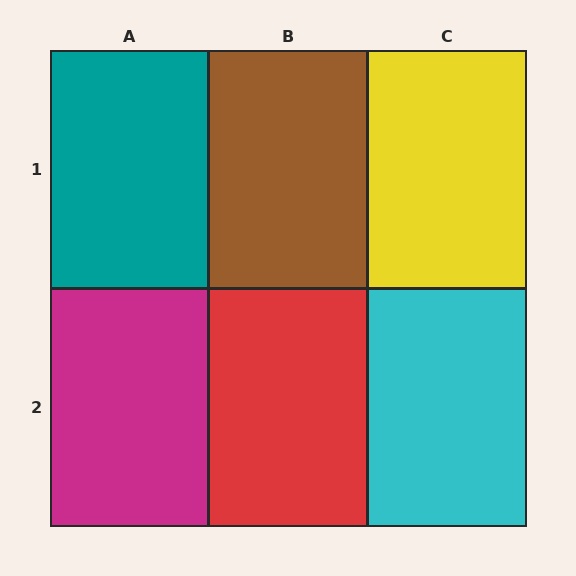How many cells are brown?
1 cell is brown.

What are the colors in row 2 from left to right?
Magenta, red, cyan.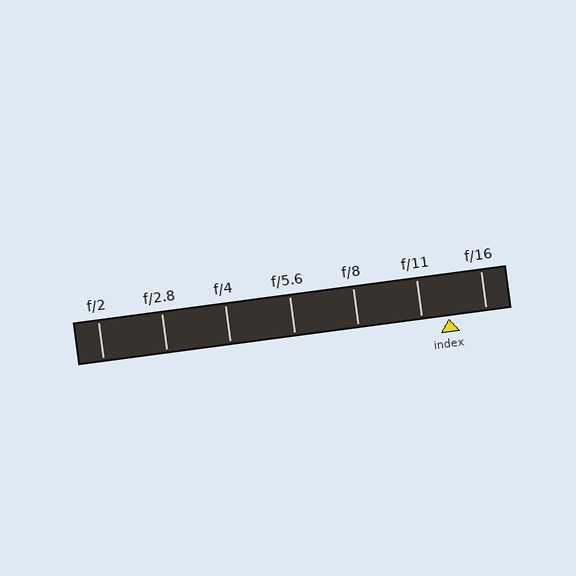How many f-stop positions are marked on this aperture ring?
There are 7 f-stop positions marked.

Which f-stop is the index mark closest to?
The index mark is closest to f/11.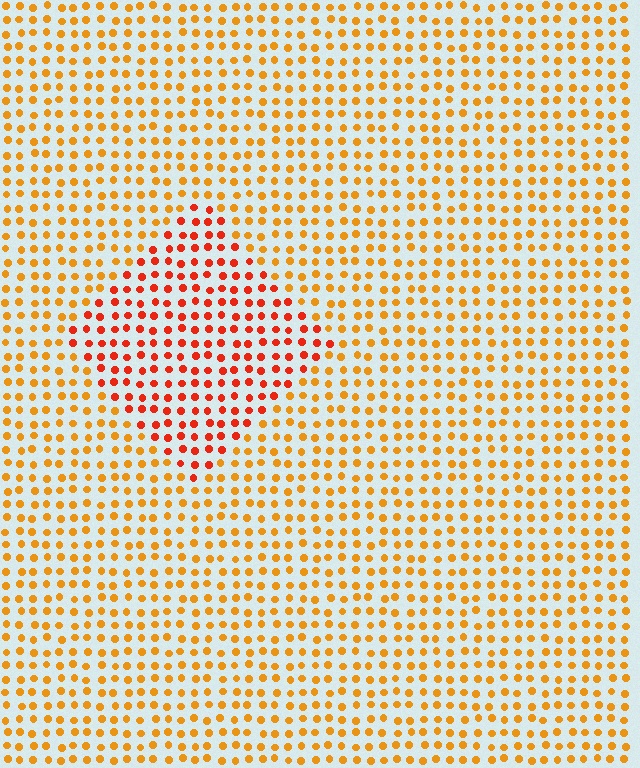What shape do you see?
I see a diamond.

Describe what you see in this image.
The image is filled with small orange elements in a uniform arrangement. A diamond-shaped region is visible where the elements are tinted to a slightly different hue, forming a subtle color boundary.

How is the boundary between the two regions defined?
The boundary is defined purely by a slight shift in hue (about 31 degrees). Spacing, size, and orientation are identical on both sides.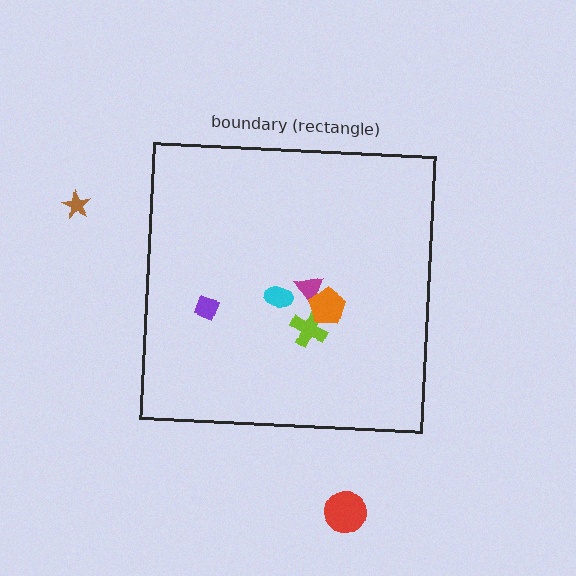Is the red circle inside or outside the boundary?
Outside.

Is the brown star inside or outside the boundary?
Outside.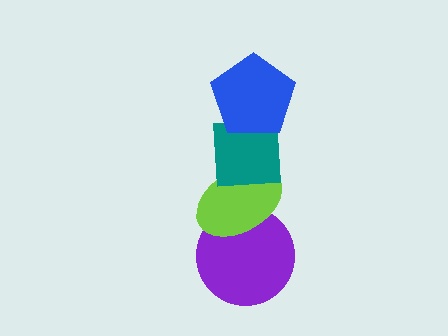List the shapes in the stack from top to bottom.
From top to bottom: the blue pentagon, the teal square, the lime ellipse, the purple circle.